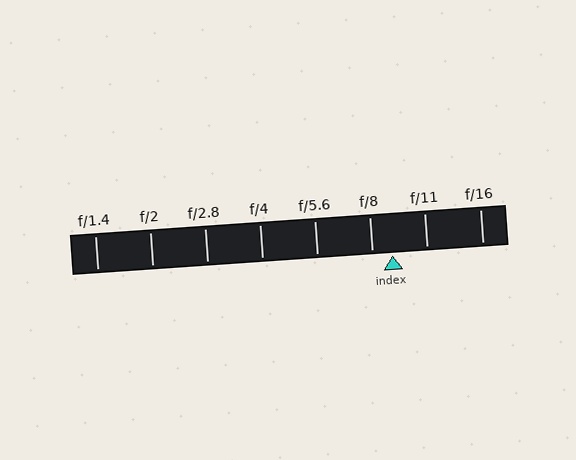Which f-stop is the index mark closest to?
The index mark is closest to f/8.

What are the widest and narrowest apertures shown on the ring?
The widest aperture shown is f/1.4 and the narrowest is f/16.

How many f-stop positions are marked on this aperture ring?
There are 8 f-stop positions marked.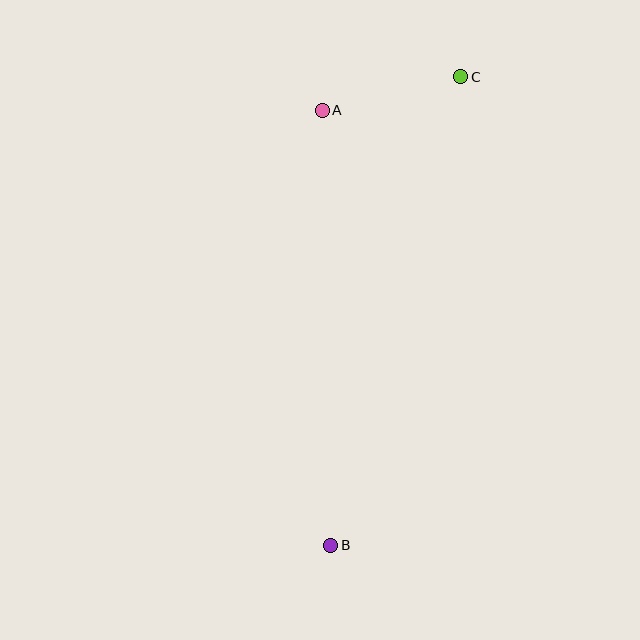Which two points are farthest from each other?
Points B and C are farthest from each other.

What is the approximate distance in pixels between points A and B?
The distance between A and B is approximately 435 pixels.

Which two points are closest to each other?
Points A and C are closest to each other.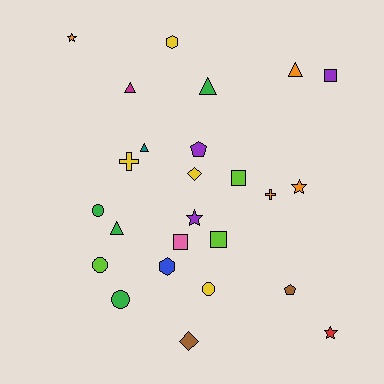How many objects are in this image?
There are 25 objects.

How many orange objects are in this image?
There are 4 orange objects.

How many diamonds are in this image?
There are 2 diamonds.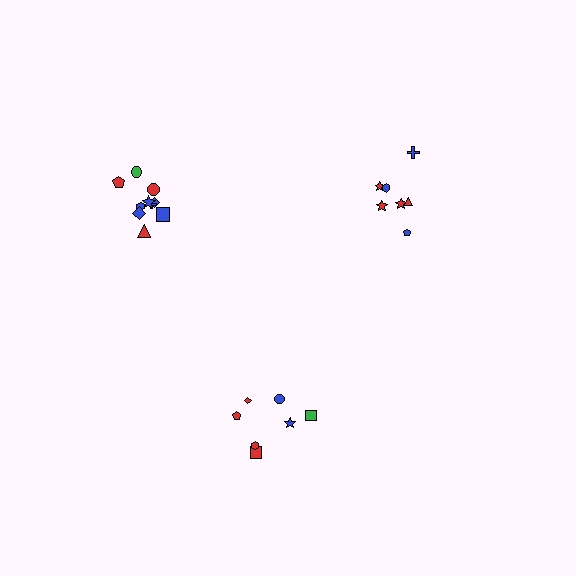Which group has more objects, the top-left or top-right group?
The top-left group.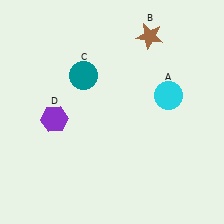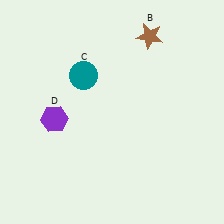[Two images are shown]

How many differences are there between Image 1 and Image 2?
There is 1 difference between the two images.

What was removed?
The cyan circle (A) was removed in Image 2.